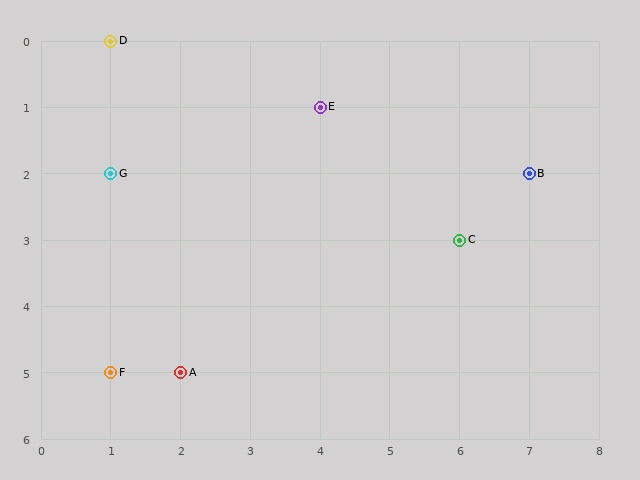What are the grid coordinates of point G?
Point G is at grid coordinates (1, 2).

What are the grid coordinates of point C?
Point C is at grid coordinates (6, 3).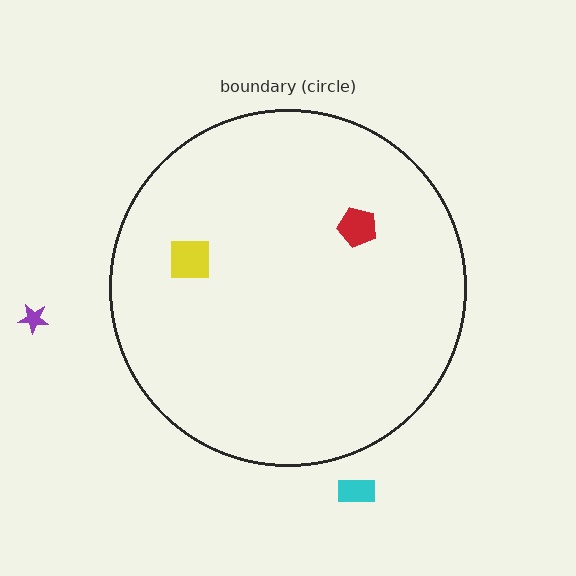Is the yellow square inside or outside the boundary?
Inside.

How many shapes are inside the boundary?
2 inside, 2 outside.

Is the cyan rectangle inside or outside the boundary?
Outside.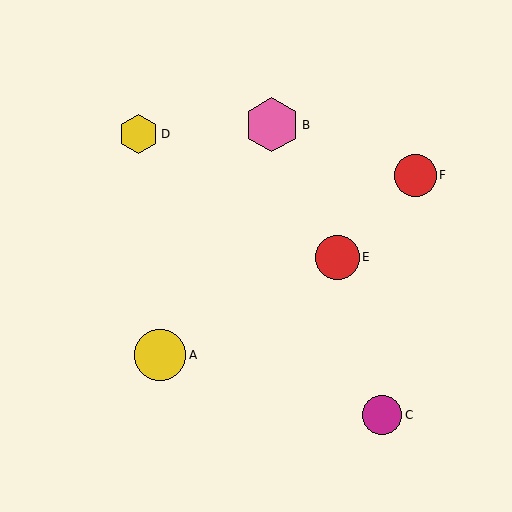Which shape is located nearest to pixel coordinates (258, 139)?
The pink hexagon (labeled B) at (272, 125) is nearest to that location.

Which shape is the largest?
The pink hexagon (labeled B) is the largest.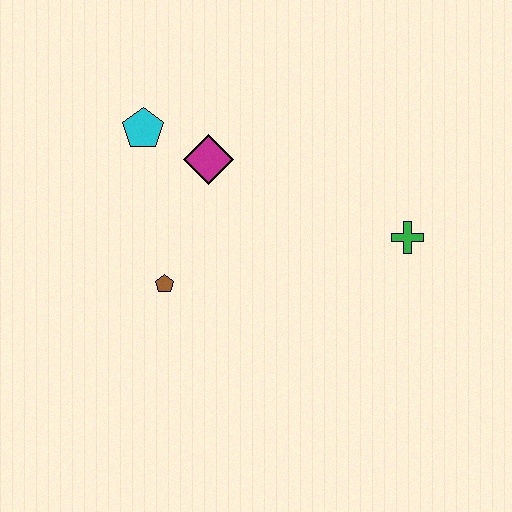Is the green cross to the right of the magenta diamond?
Yes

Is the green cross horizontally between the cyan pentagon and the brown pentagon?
No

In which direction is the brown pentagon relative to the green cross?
The brown pentagon is to the left of the green cross.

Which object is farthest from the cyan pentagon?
The green cross is farthest from the cyan pentagon.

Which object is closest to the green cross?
The magenta diamond is closest to the green cross.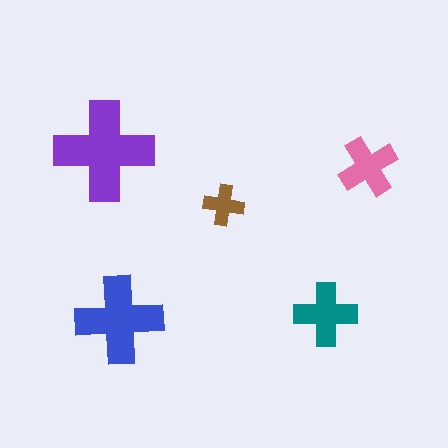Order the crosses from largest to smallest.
the purple one, the blue one, the teal one, the pink one, the brown one.